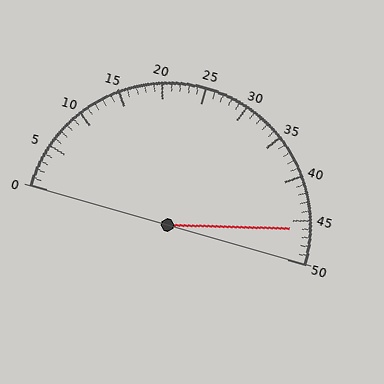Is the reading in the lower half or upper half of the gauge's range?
The reading is in the upper half of the range (0 to 50).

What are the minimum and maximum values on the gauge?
The gauge ranges from 0 to 50.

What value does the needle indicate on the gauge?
The needle indicates approximately 46.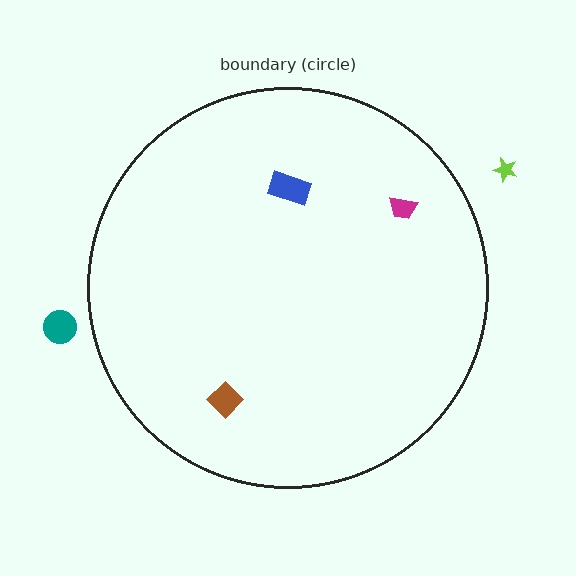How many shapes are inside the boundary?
3 inside, 2 outside.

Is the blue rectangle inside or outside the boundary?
Inside.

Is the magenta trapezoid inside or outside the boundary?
Inside.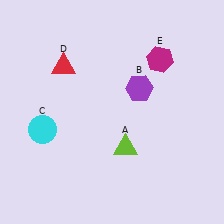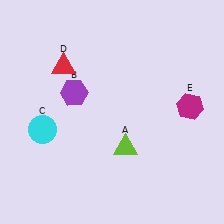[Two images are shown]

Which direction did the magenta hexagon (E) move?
The magenta hexagon (E) moved down.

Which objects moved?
The objects that moved are: the purple hexagon (B), the magenta hexagon (E).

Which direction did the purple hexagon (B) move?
The purple hexagon (B) moved left.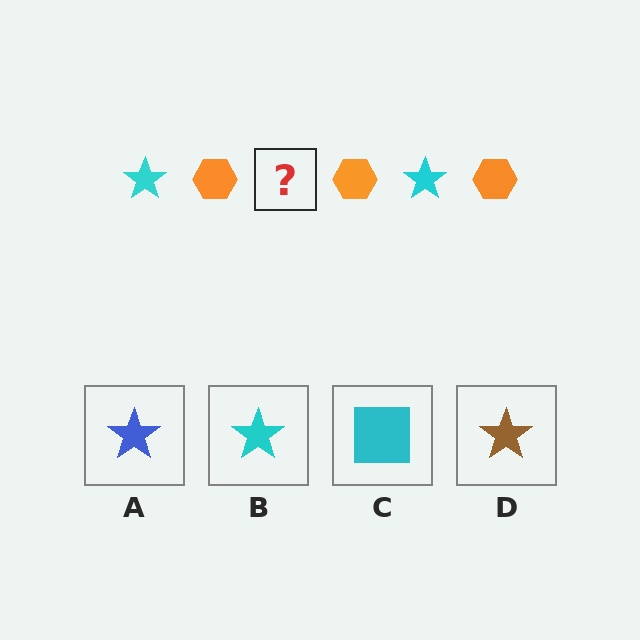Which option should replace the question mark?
Option B.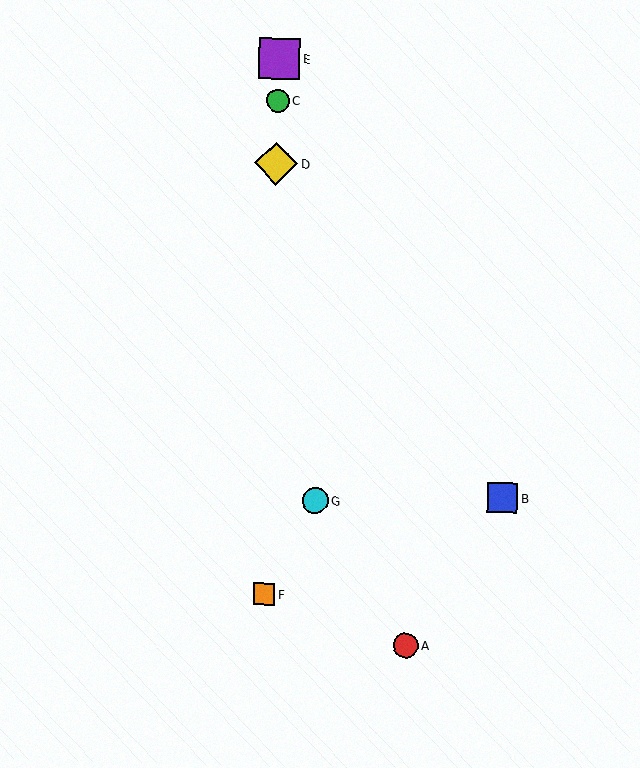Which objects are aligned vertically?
Objects C, D, E, F are aligned vertically.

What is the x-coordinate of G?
Object G is at x≈315.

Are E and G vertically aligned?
No, E is at x≈279 and G is at x≈315.